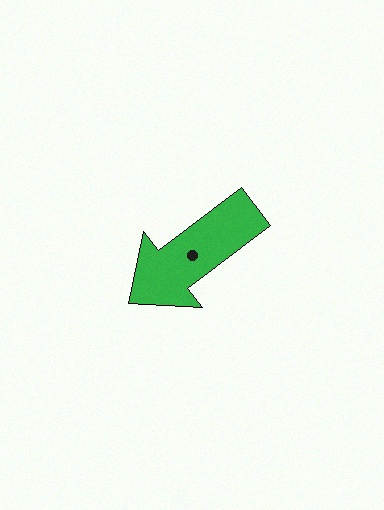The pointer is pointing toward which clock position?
Roughly 8 o'clock.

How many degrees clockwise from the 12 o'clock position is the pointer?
Approximately 233 degrees.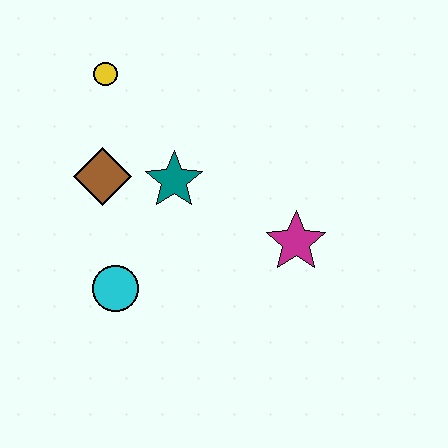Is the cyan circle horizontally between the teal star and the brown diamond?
Yes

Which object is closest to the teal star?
The brown diamond is closest to the teal star.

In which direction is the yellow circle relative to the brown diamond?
The yellow circle is above the brown diamond.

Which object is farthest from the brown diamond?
The magenta star is farthest from the brown diamond.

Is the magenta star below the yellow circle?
Yes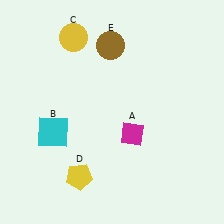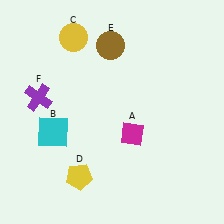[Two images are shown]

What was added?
A purple cross (F) was added in Image 2.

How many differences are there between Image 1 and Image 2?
There is 1 difference between the two images.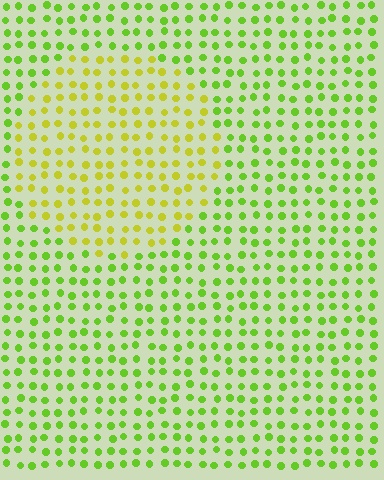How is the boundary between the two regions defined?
The boundary is defined purely by a slight shift in hue (about 34 degrees). Spacing, size, and orientation are identical on both sides.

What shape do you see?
I see a circle.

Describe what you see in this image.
The image is filled with small lime elements in a uniform arrangement. A circle-shaped region is visible where the elements are tinted to a slightly different hue, forming a subtle color boundary.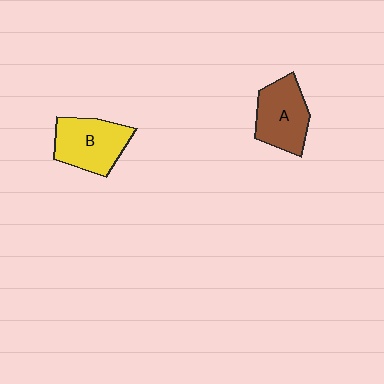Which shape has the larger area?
Shape B (yellow).